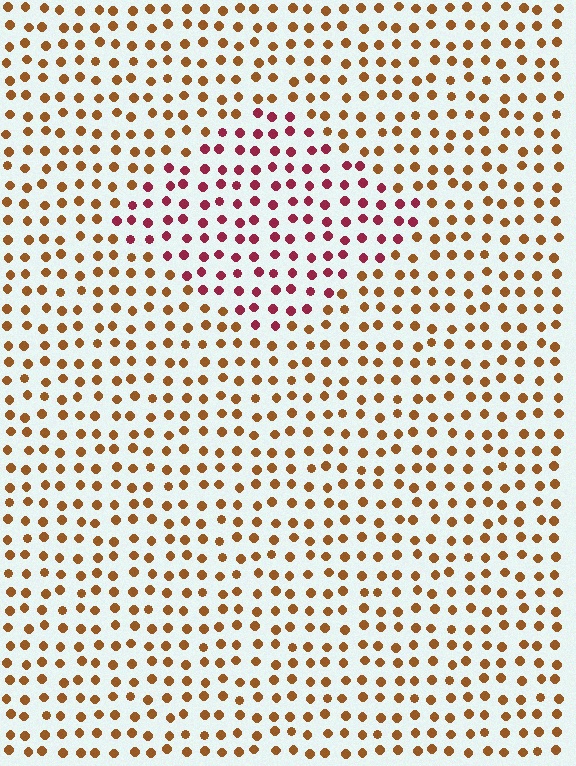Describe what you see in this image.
The image is filled with small brown elements in a uniform arrangement. A diamond-shaped region is visible where the elements are tinted to a slightly different hue, forming a subtle color boundary.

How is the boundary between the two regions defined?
The boundary is defined purely by a slight shift in hue (about 46 degrees). Spacing, size, and orientation are identical on both sides.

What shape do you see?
I see a diamond.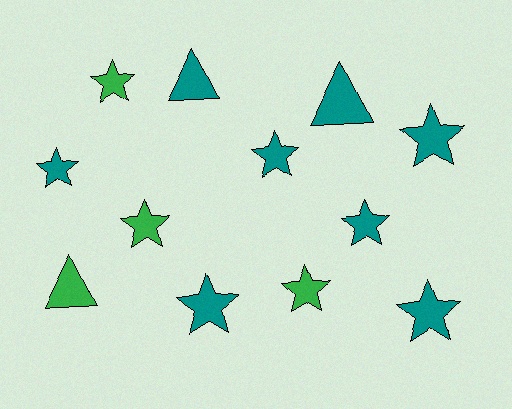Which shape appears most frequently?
Star, with 9 objects.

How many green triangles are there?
There is 1 green triangle.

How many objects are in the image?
There are 12 objects.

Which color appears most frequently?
Teal, with 8 objects.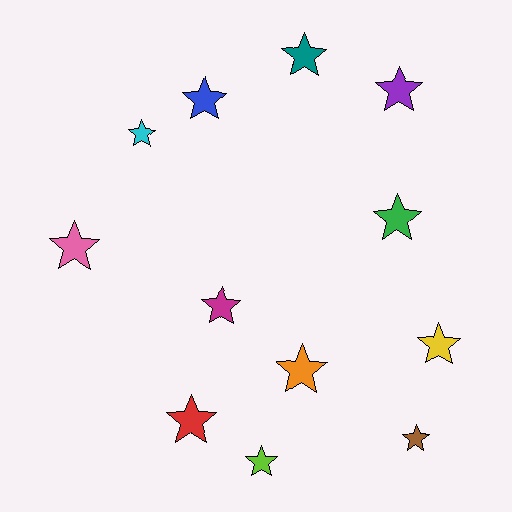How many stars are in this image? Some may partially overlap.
There are 12 stars.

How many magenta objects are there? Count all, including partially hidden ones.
There is 1 magenta object.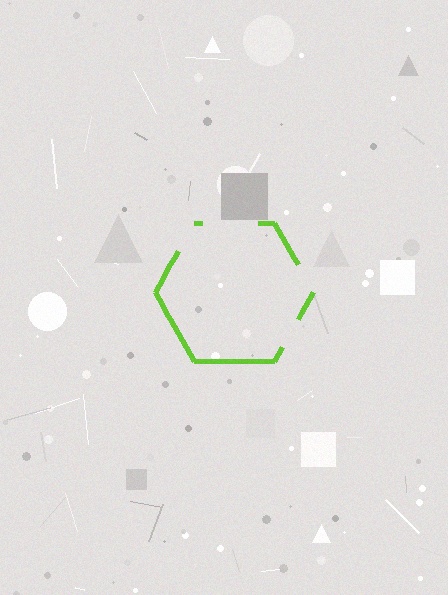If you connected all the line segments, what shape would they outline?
They would outline a hexagon.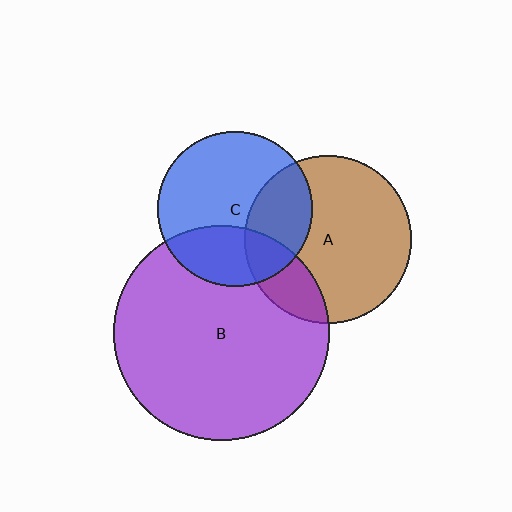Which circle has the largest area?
Circle B (purple).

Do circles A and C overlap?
Yes.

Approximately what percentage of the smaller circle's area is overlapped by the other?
Approximately 30%.